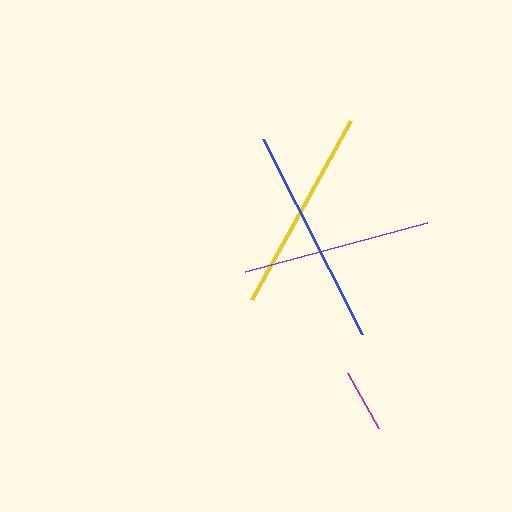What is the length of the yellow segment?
The yellow segment is approximately 204 pixels long.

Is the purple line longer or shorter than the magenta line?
The purple line is longer than the magenta line.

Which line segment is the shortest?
The magenta line is the shortest at approximately 63 pixels.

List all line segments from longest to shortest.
From longest to shortest: blue, yellow, purple, magenta.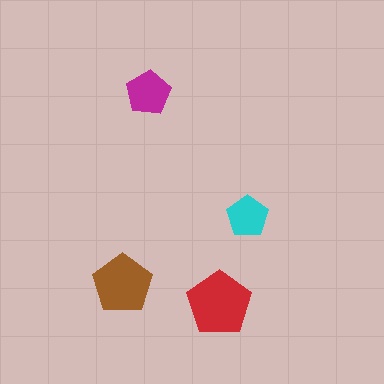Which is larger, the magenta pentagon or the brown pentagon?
The brown one.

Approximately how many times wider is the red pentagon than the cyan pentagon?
About 1.5 times wider.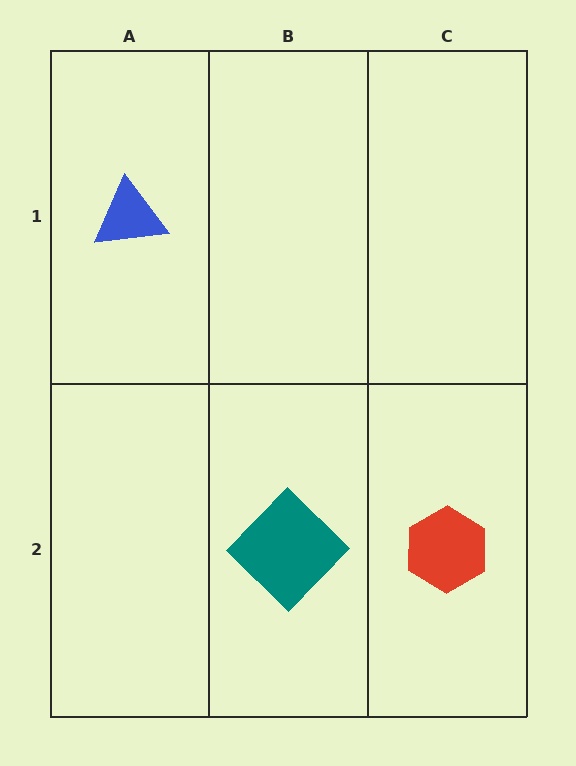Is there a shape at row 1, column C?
No, that cell is empty.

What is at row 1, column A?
A blue triangle.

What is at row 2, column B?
A teal diamond.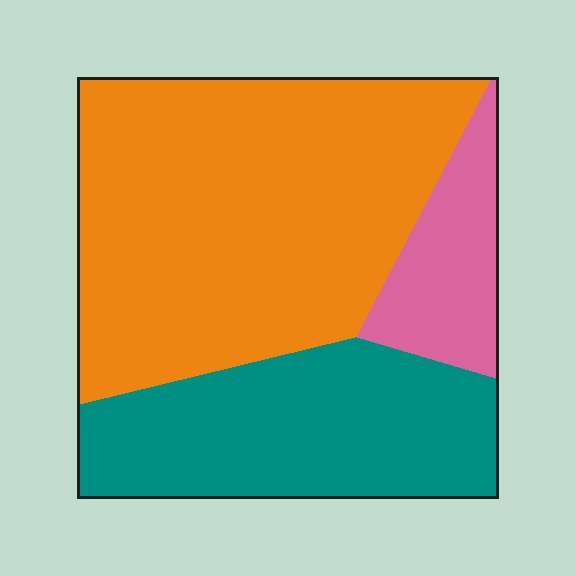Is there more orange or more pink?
Orange.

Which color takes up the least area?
Pink, at roughly 15%.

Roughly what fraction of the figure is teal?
Teal covers 31% of the figure.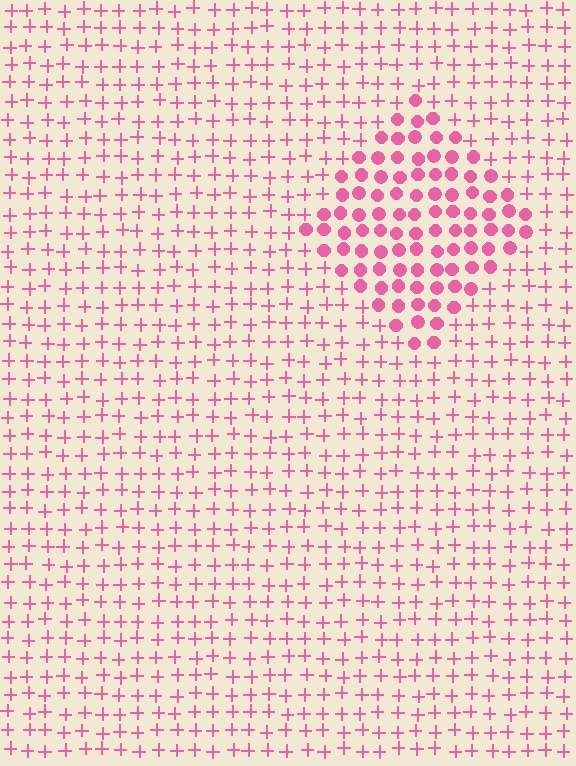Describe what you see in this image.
The image is filled with small pink elements arranged in a uniform grid. A diamond-shaped region contains circles, while the surrounding area contains plus signs. The boundary is defined purely by the change in element shape.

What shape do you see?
I see a diamond.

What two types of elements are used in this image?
The image uses circles inside the diamond region and plus signs outside it.